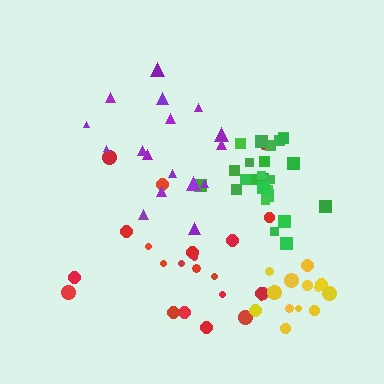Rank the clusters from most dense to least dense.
green, yellow, red, purple.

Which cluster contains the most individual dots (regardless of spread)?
Green (25).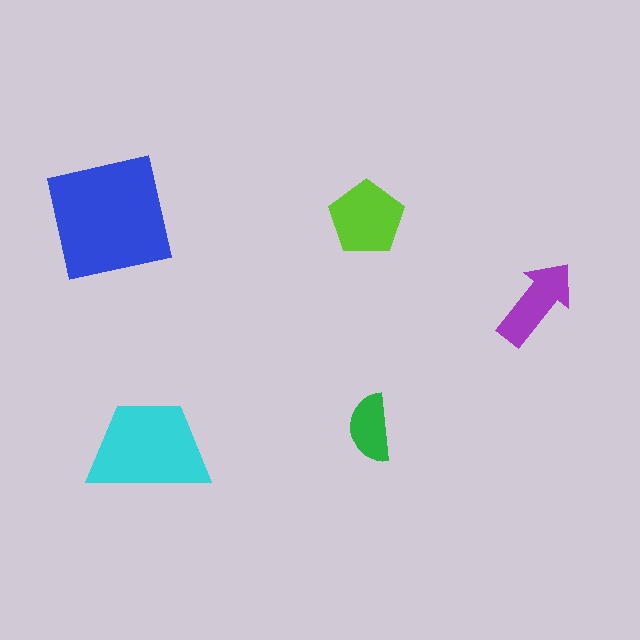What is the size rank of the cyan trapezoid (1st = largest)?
2nd.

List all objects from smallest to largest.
The green semicircle, the purple arrow, the lime pentagon, the cyan trapezoid, the blue square.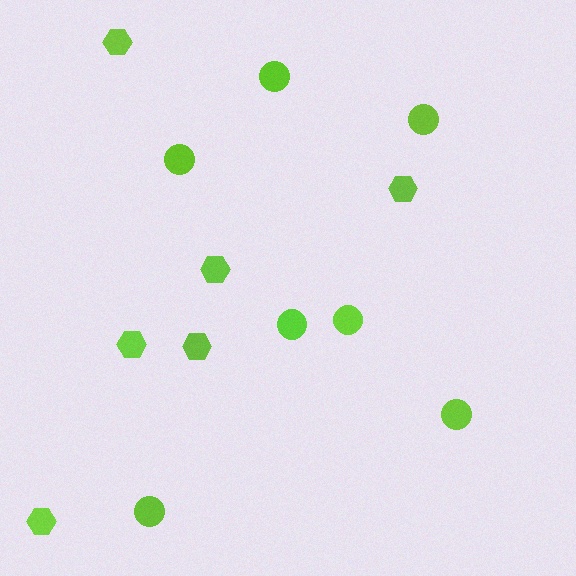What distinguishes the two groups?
There are 2 groups: one group of circles (7) and one group of hexagons (6).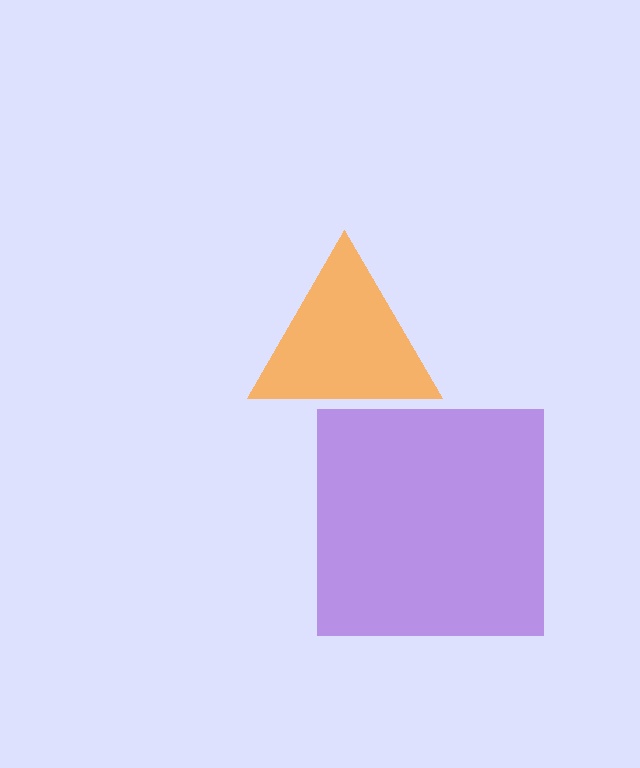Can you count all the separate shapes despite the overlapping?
Yes, there are 2 separate shapes.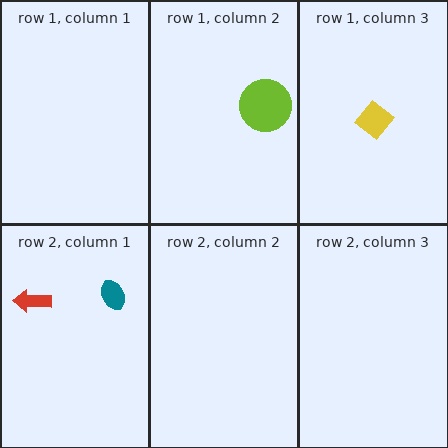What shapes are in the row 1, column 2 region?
The lime circle.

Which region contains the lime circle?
The row 1, column 2 region.